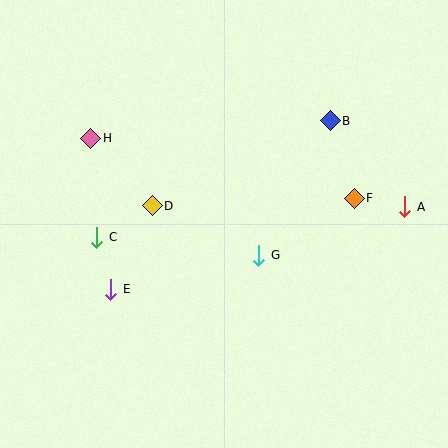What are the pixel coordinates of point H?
Point H is at (91, 138).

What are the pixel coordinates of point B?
Point B is at (330, 121).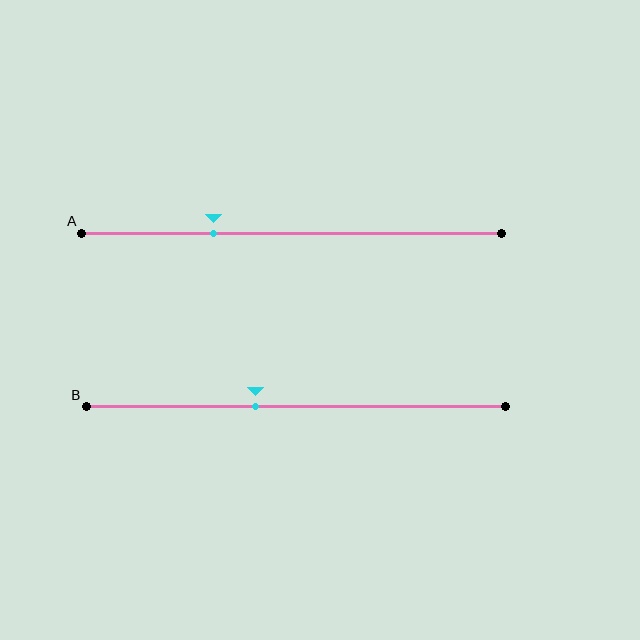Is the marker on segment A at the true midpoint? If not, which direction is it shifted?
No, the marker on segment A is shifted to the left by about 19% of the segment length.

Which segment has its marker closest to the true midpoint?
Segment B has its marker closest to the true midpoint.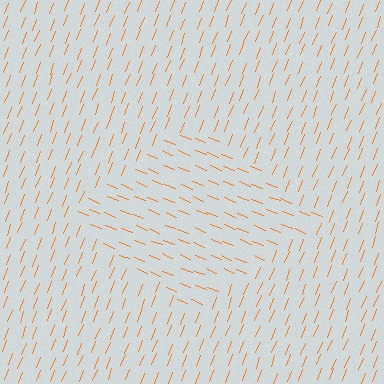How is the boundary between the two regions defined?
The boundary is defined purely by a change in line orientation (approximately 89 degrees difference). All lines are the same color and thickness.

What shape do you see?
I see a diamond.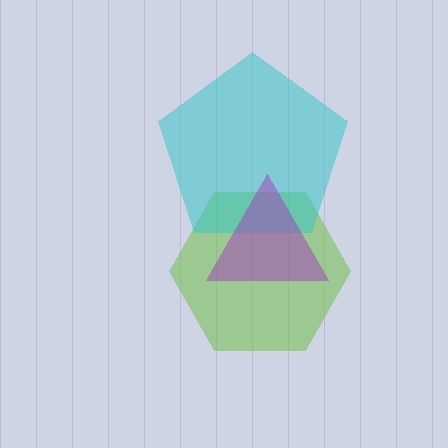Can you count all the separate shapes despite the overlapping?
Yes, there are 3 separate shapes.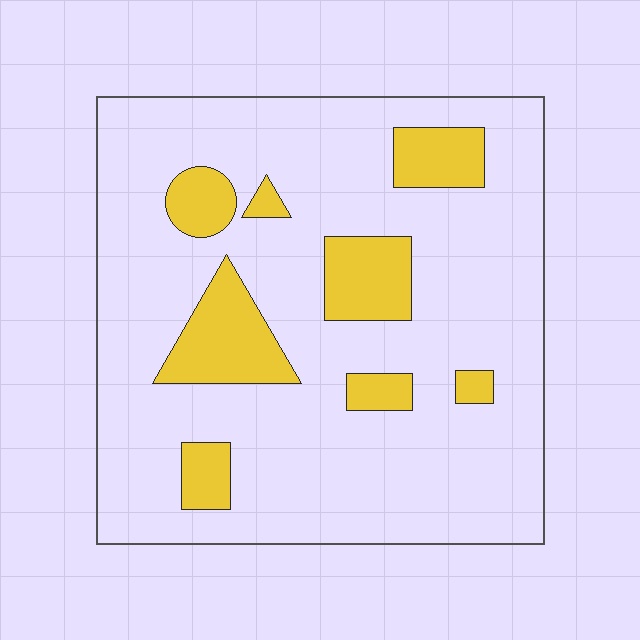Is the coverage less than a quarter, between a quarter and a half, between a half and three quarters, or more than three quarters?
Less than a quarter.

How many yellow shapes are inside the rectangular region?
8.